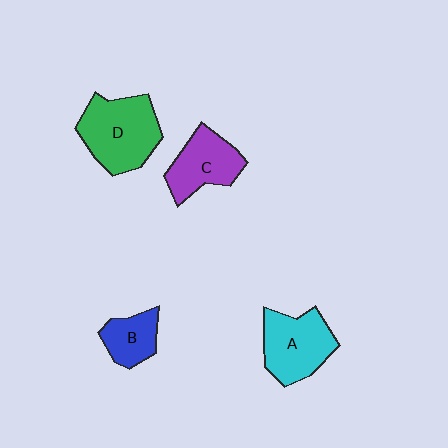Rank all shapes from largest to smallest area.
From largest to smallest: D (green), A (cyan), C (purple), B (blue).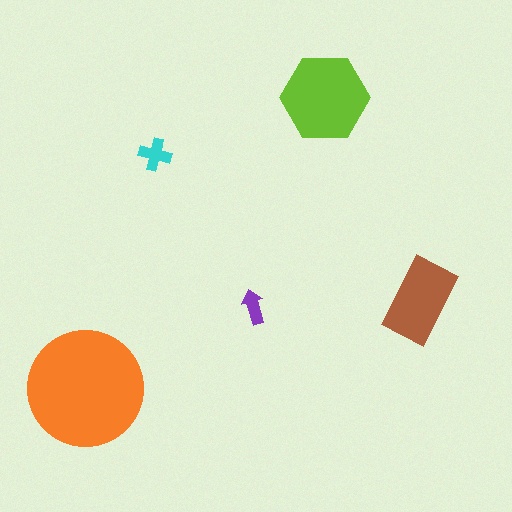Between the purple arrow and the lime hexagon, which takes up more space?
The lime hexagon.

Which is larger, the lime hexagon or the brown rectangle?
The lime hexagon.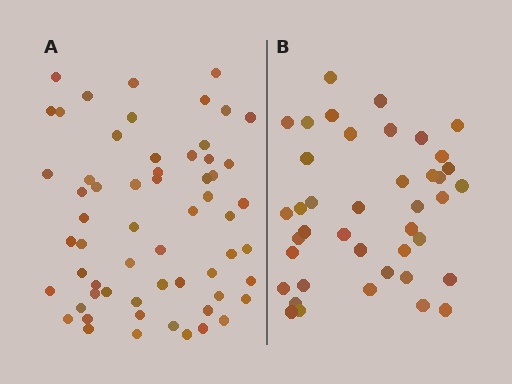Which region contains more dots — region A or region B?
Region A (the left region) has more dots.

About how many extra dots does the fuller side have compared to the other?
Region A has approximately 20 more dots than region B.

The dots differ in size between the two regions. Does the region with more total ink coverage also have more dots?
No. Region B has more total ink coverage because its dots are larger, but region A actually contains more individual dots. Total area can be misleading — the number of items is what matters here.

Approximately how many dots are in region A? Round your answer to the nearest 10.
About 60 dots.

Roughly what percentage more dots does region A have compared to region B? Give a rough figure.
About 45% more.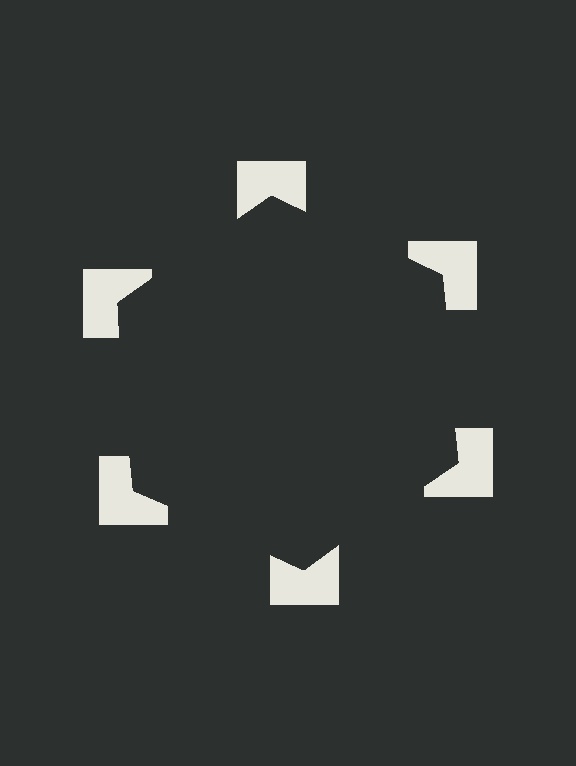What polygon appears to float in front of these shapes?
An illusory hexagon — its edges are inferred from the aligned wedge cuts in the notched squares, not physically drawn.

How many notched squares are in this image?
There are 6 — one at each vertex of the illusory hexagon.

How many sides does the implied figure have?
6 sides.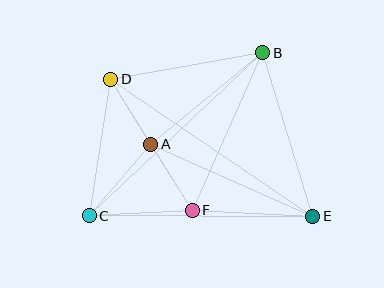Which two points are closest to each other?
Points A and D are closest to each other.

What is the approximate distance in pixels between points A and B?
The distance between A and B is approximately 145 pixels.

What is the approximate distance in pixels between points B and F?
The distance between B and F is approximately 173 pixels.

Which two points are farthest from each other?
Points D and E are farthest from each other.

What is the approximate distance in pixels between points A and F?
The distance between A and F is approximately 78 pixels.